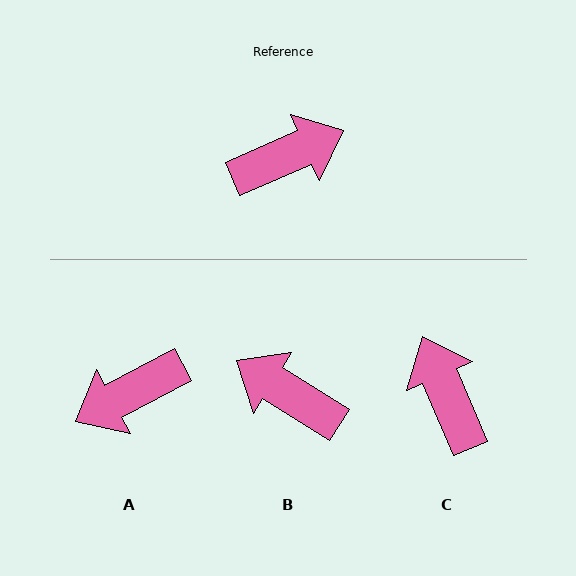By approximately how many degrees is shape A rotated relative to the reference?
Approximately 176 degrees clockwise.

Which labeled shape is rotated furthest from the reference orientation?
A, about 176 degrees away.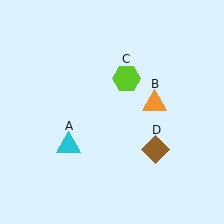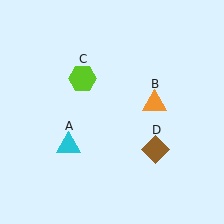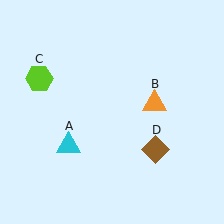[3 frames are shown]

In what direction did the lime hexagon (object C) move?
The lime hexagon (object C) moved left.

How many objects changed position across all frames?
1 object changed position: lime hexagon (object C).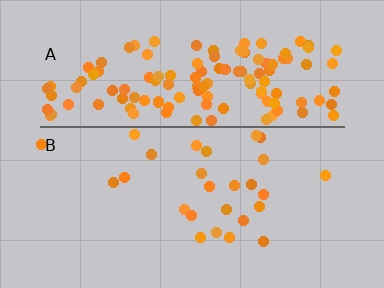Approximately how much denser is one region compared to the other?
Approximately 5.2× — region A over region B.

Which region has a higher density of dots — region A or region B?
A (the top).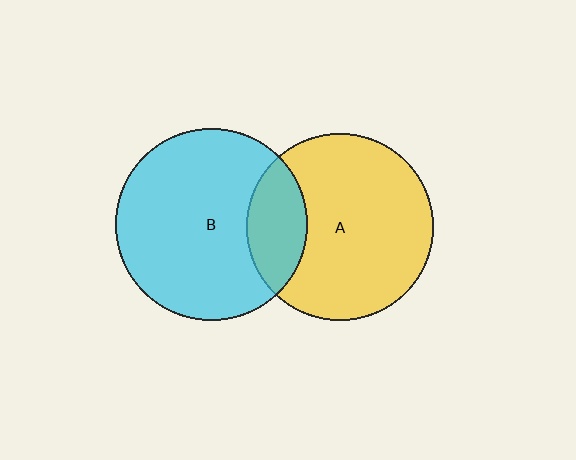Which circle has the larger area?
Circle B (cyan).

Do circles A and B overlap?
Yes.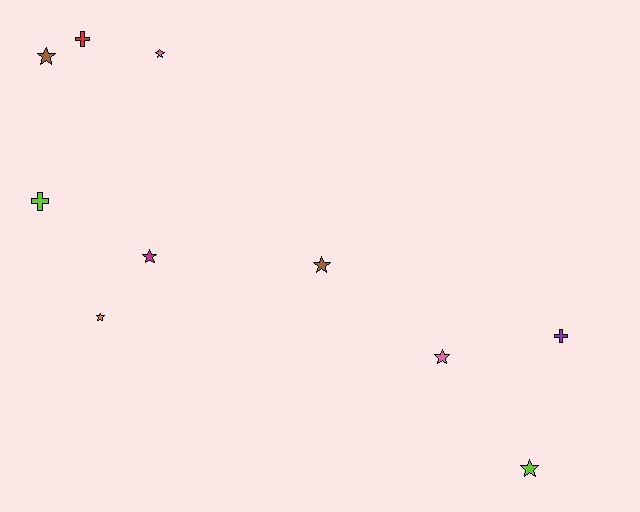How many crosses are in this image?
There are 3 crosses.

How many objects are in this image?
There are 10 objects.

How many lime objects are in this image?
There are 2 lime objects.